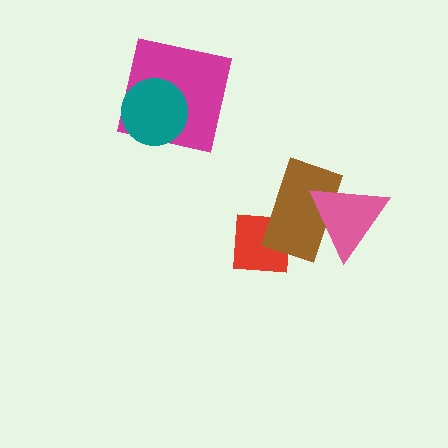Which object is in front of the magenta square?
The teal circle is in front of the magenta square.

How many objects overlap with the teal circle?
1 object overlaps with the teal circle.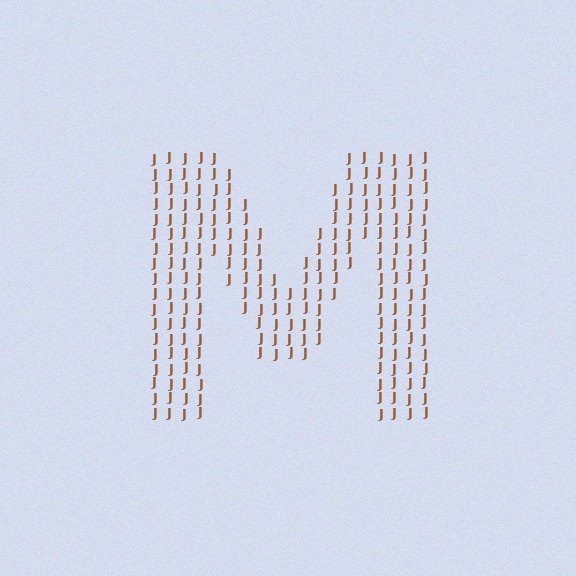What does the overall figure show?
The overall figure shows the letter M.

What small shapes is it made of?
It is made of small letter J's.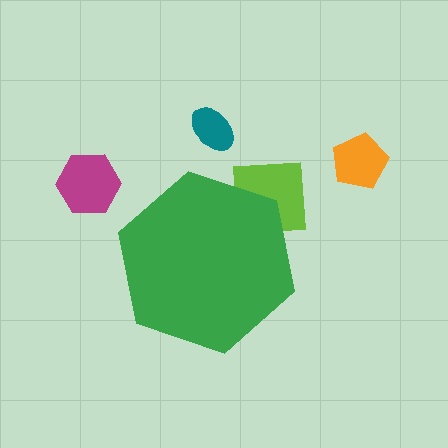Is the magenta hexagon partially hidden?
No, the magenta hexagon is fully visible.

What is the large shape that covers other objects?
A green hexagon.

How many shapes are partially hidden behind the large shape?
1 shape is partially hidden.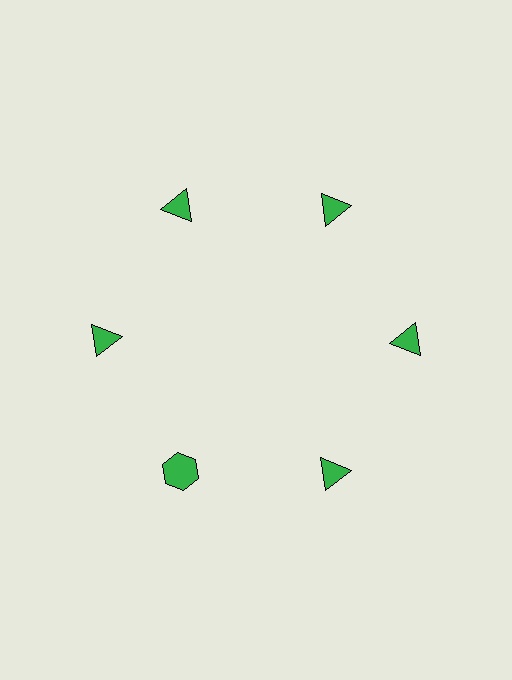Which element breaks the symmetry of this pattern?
The green hexagon at roughly the 7 o'clock position breaks the symmetry. All other shapes are green triangles.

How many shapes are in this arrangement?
There are 6 shapes arranged in a ring pattern.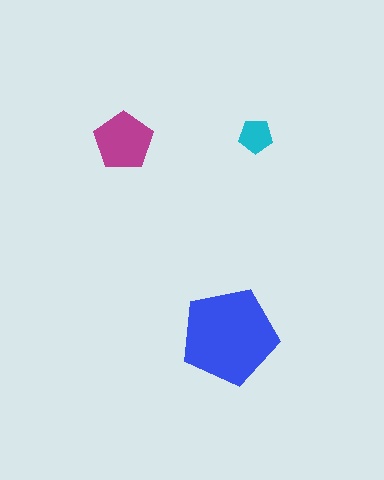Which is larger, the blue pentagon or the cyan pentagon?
The blue one.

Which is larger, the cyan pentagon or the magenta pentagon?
The magenta one.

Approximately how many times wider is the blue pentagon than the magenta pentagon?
About 1.5 times wider.